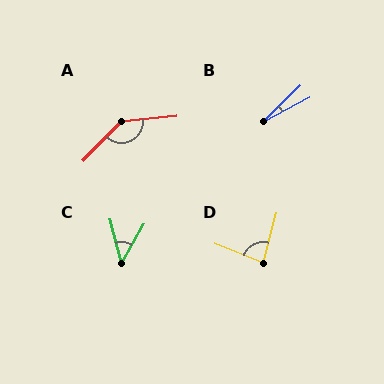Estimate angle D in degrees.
Approximately 83 degrees.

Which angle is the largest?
A, at approximately 140 degrees.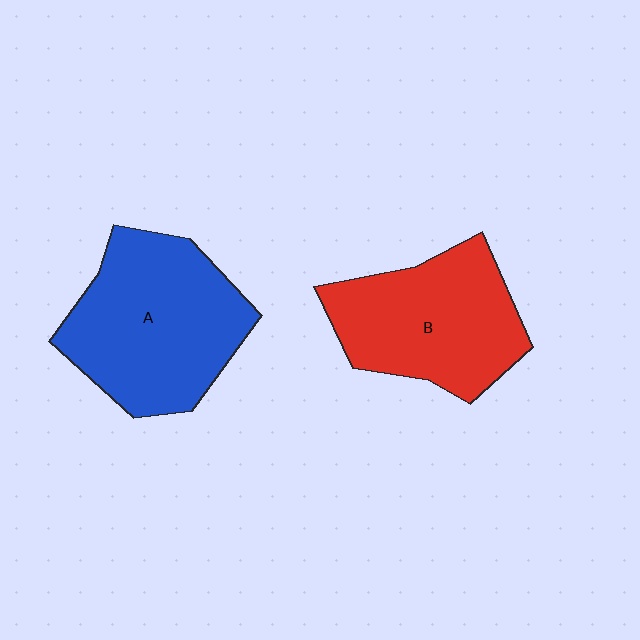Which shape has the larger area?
Shape A (blue).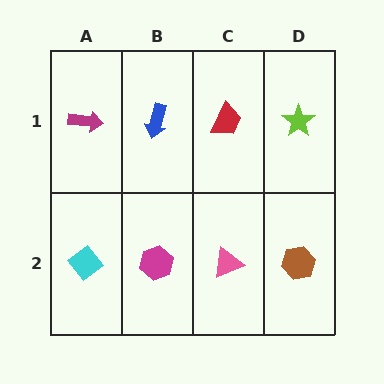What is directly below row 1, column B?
A magenta hexagon.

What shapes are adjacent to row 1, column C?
A pink triangle (row 2, column C), a blue arrow (row 1, column B), a lime star (row 1, column D).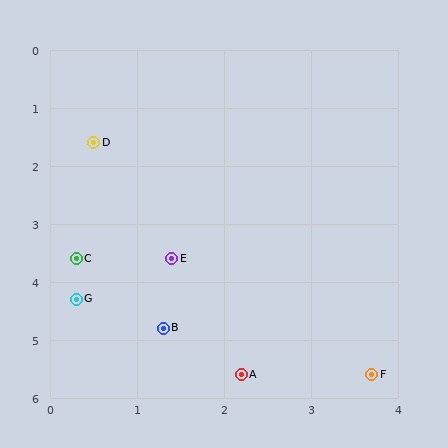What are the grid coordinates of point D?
Point D is at approximately (0.5, 1.6).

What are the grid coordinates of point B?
Point B is at approximately (1.3, 4.8).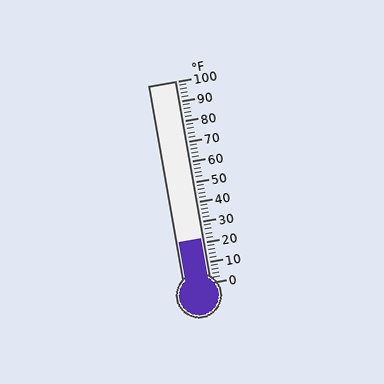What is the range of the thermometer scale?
The thermometer scale ranges from 0°F to 100°F.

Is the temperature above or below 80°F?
The temperature is below 80°F.